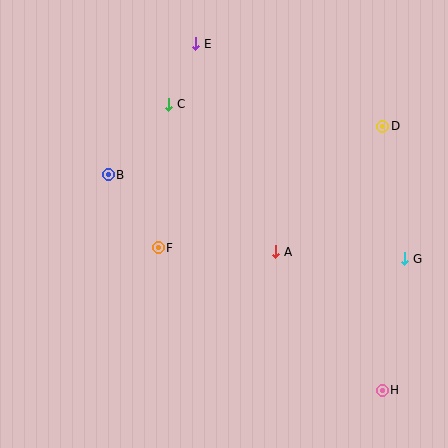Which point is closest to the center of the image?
Point A at (276, 252) is closest to the center.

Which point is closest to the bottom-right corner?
Point H is closest to the bottom-right corner.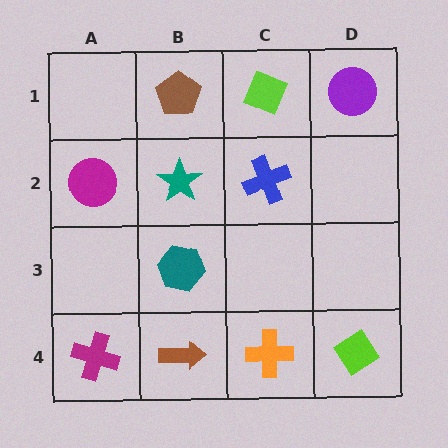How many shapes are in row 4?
4 shapes.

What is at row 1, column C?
A lime diamond.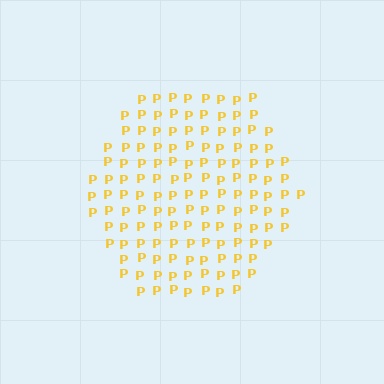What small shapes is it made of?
It is made of small letter P's.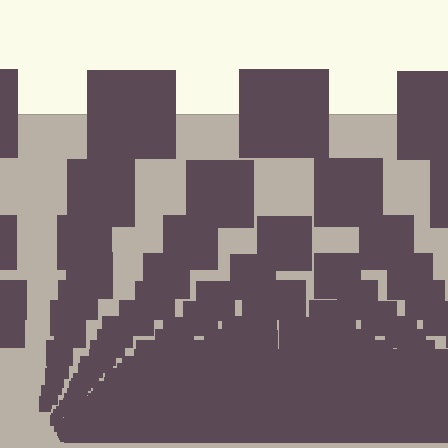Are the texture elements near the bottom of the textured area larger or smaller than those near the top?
Smaller. The gradient is inverted — elements near the bottom are smaller and denser.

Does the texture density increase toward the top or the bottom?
Density increases toward the bottom.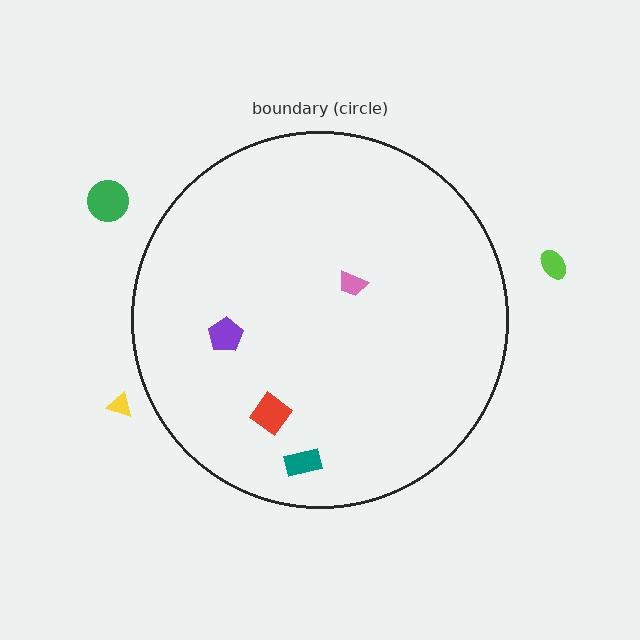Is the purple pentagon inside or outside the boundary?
Inside.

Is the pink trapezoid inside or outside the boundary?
Inside.